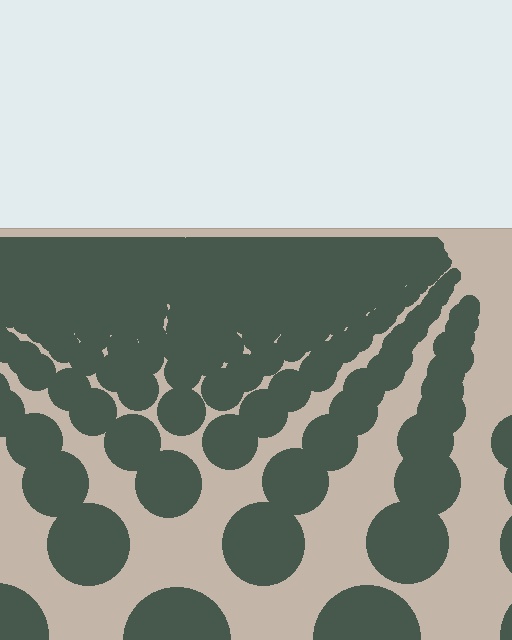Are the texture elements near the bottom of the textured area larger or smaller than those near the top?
Larger. Near the bottom, elements are closer to the viewer and appear at a bigger on-screen size.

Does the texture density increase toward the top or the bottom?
Density increases toward the top.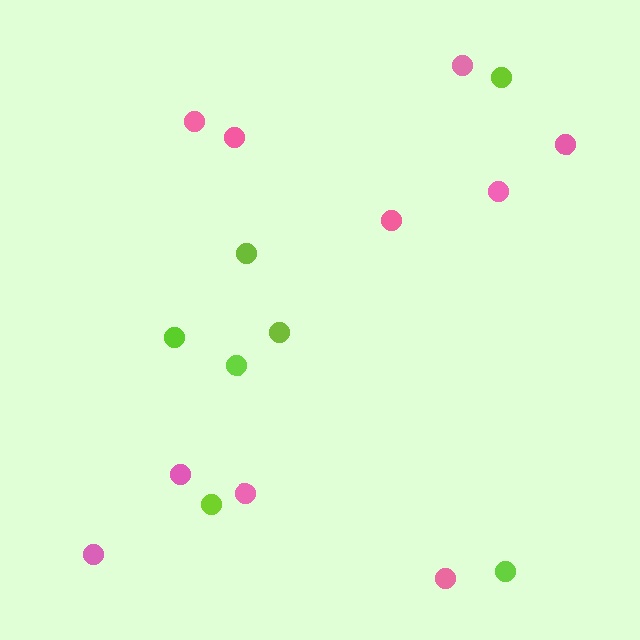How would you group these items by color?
There are 2 groups: one group of lime circles (7) and one group of pink circles (10).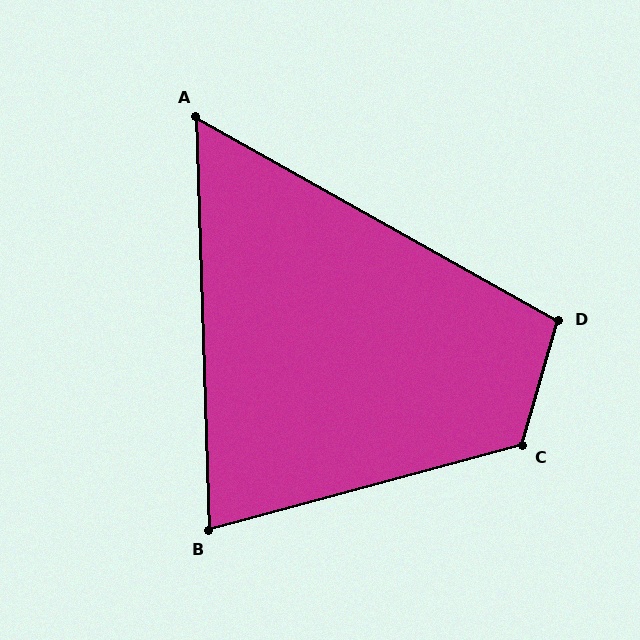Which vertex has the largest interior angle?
C, at approximately 121 degrees.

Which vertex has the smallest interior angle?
A, at approximately 59 degrees.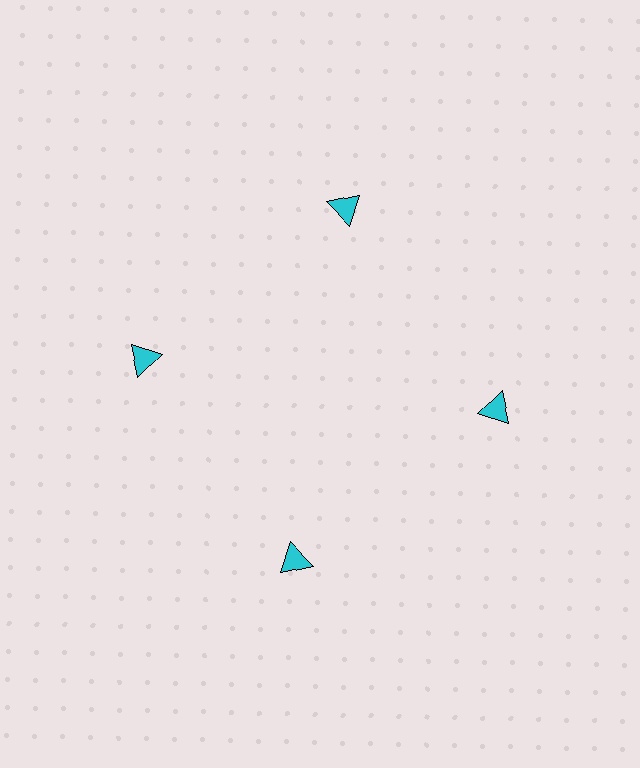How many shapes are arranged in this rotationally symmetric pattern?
There are 4 shapes, arranged in 4 groups of 1.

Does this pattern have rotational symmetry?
Yes, this pattern has 4-fold rotational symmetry. It looks the same after rotating 90 degrees around the center.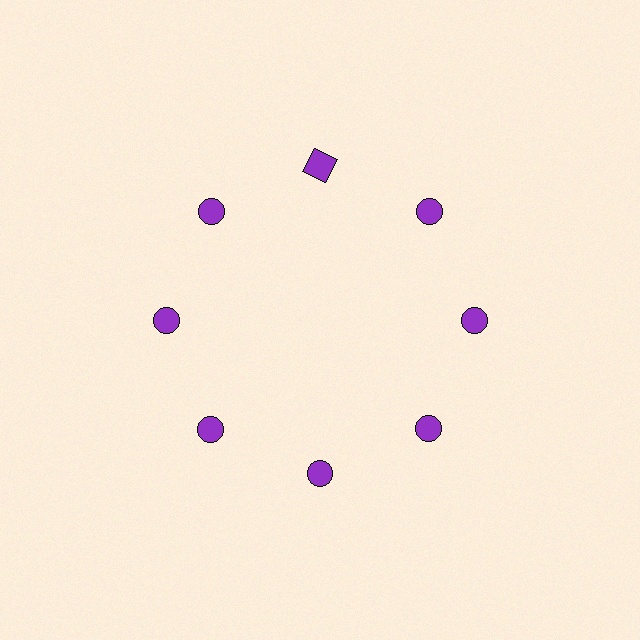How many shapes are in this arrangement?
There are 8 shapes arranged in a ring pattern.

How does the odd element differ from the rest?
It has a different shape: square instead of circle.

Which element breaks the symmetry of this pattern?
The purple square at roughly the 12 o'clock position breaks the symmetry. All other shapes are purple circles.